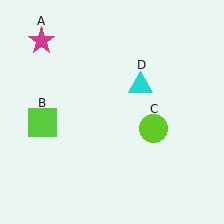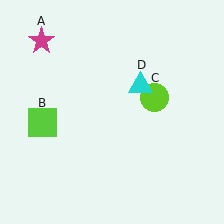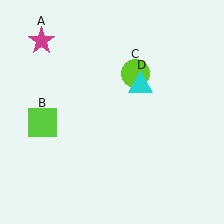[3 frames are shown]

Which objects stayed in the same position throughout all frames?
Magenta star (object A) and lime square (object B) and cyan triangle (object D) remained stationary.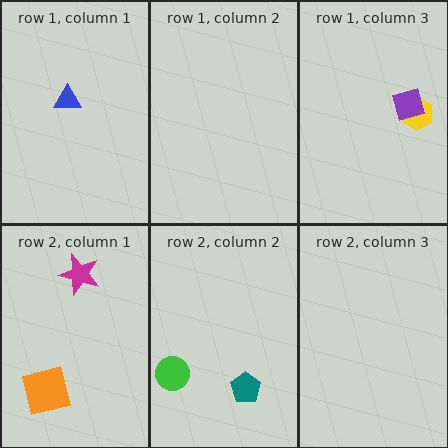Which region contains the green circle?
The row 2, column 2 region.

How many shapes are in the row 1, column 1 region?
1.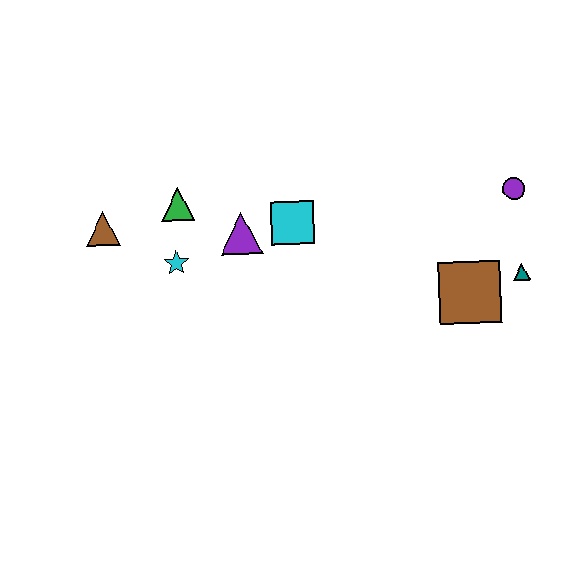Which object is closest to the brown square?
The teal triangle is closest to the brown square.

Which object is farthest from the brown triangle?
The teal triangle is farthest from the brown triangle.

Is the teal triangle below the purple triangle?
Yes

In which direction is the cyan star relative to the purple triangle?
The cyan star is to the left of the purple triangle.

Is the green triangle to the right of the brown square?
No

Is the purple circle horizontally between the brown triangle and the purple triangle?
No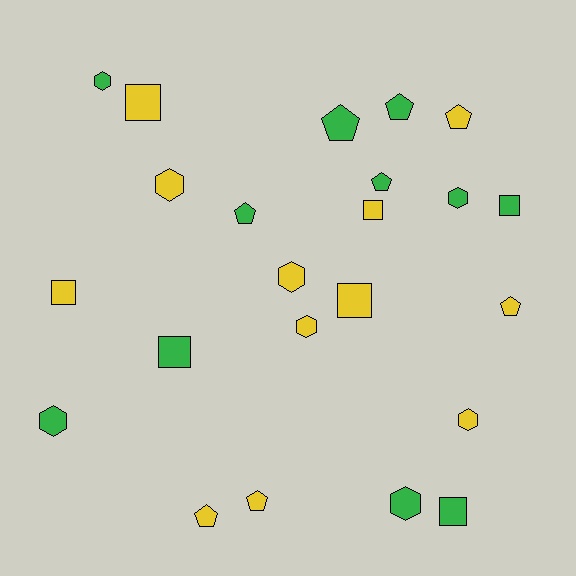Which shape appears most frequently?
Pentagon, with 8 objects.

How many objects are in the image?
There are 23 objects.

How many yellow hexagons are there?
There are 4 yellow hexagons.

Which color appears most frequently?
Yellow, with 12 objects.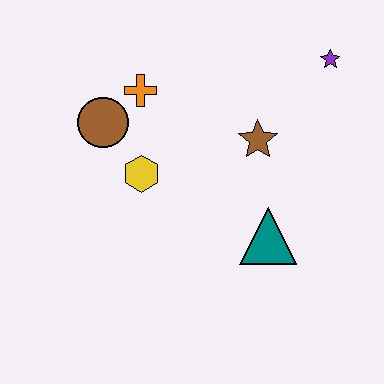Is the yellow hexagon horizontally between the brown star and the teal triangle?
No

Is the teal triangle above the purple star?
No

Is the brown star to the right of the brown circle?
Yes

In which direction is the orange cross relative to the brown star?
The orange cross is to the left of the brown star.